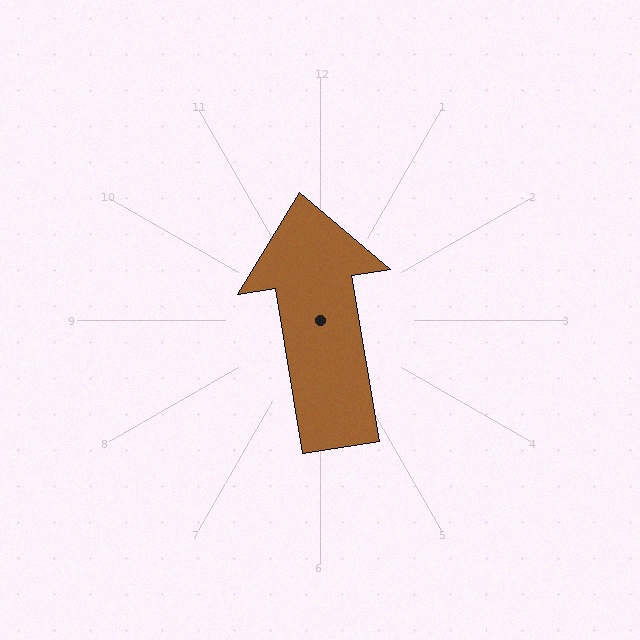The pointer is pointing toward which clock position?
Roughly 12 o'clock.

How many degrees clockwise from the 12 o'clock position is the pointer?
Approximately 351 degrees.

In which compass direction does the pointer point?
North.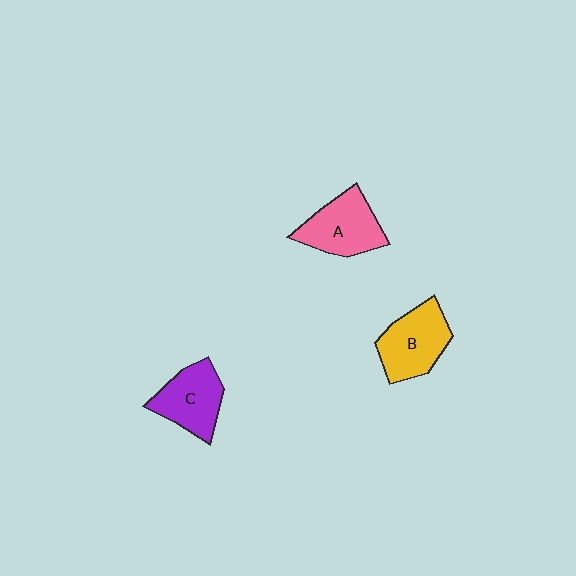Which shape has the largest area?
Shape B (yellow).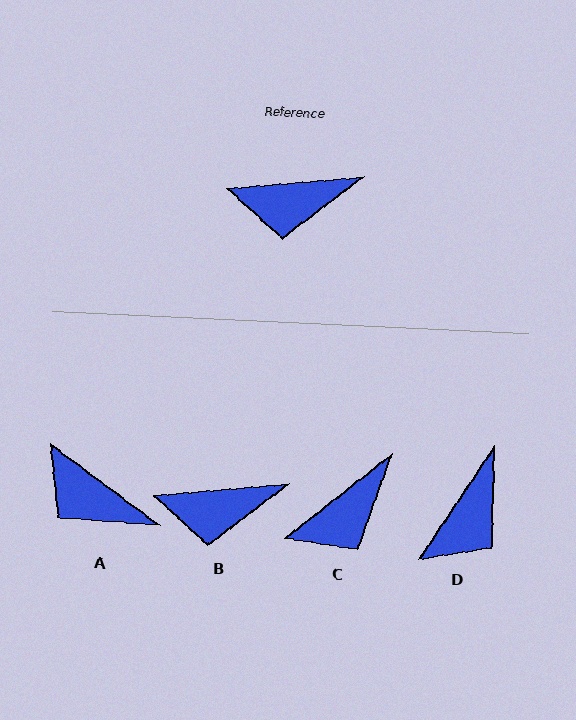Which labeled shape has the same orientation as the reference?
B.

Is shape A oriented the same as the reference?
No, it is off by about 41 degrees.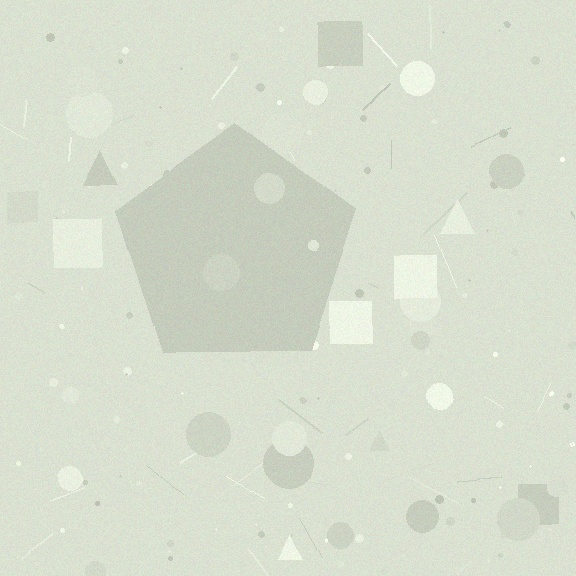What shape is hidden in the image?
A pentagon is hidden in the image.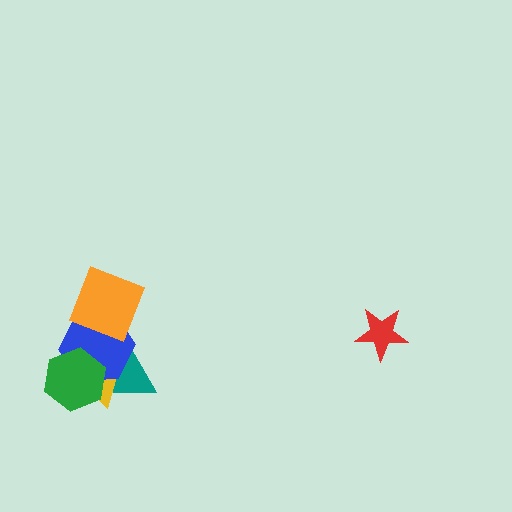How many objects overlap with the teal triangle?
4 objects overlap with the teal triangle.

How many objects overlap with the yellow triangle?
3 objects overlap with the yellow triangle.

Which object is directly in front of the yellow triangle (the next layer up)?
The blue hexagon is directly in front of the yellow triangle.